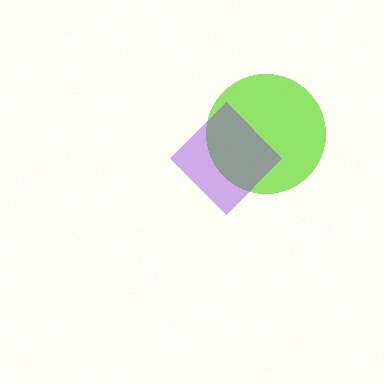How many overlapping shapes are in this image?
There are 2 overlapping shapes in the image.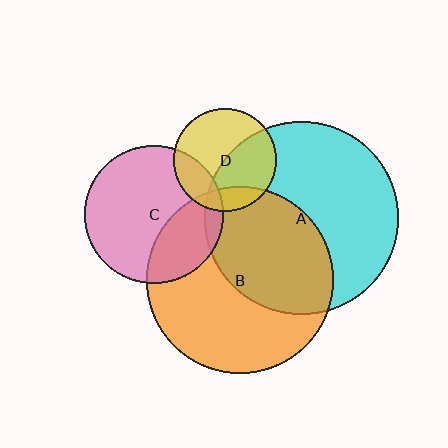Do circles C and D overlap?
Yes.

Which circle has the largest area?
Circle A (cyan).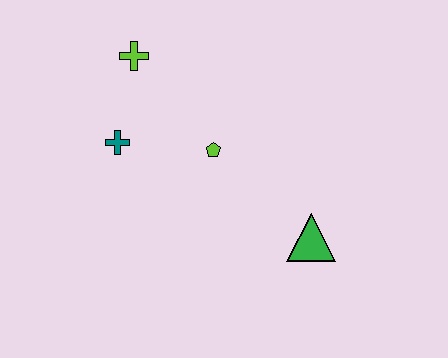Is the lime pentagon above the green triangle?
Yes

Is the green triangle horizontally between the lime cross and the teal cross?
No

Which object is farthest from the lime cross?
The green triangle is farthest from the lime cross.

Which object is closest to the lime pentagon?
The teal cross is closest to the lime pentagon.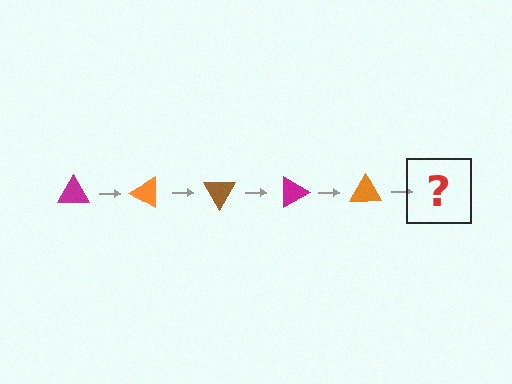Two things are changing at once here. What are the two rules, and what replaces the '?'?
The two rules are that it rotates 30 degrees each step and the color cycles through magenta, orange, and brown. The '?' should be a brown triangle, rotated 150 degrees from the start.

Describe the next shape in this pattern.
It should be a brown triangle, rotated 150 degrees from the start.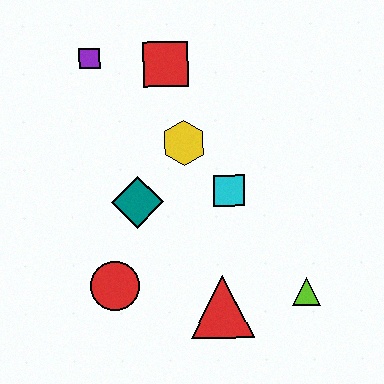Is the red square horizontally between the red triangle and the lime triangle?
No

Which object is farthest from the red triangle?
The purple square is farthest from the red triangle.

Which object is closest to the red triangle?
The lime triangle is closest to the red triangle.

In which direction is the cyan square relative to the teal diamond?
The cyan square is to the right of the teal diamond.